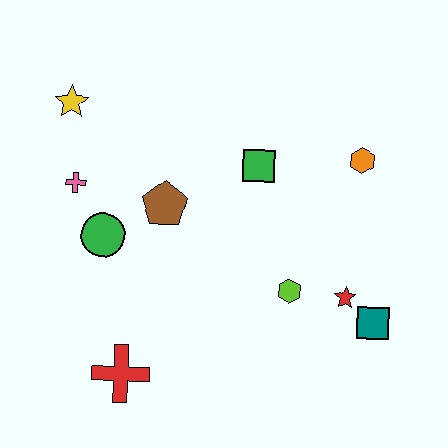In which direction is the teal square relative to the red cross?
The teal square is to the right of the red cross.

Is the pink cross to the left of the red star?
Yes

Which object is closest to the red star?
The teal square is closest to the red star.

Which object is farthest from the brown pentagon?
The teal square is farthest from the brown pentagon.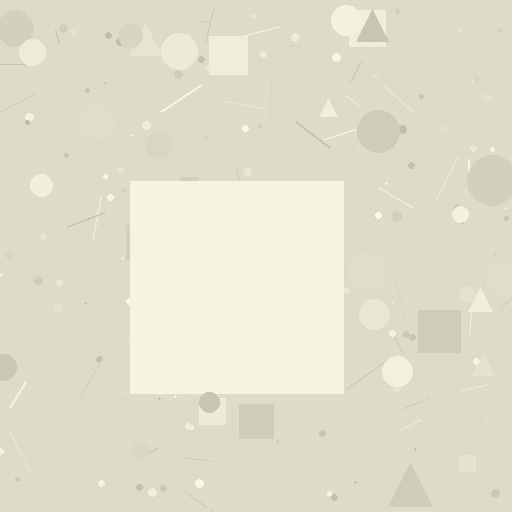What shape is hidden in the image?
A square is hidden in the image.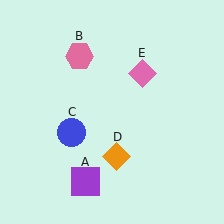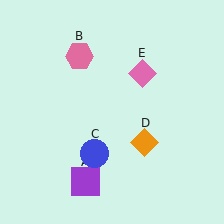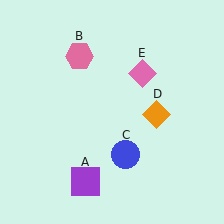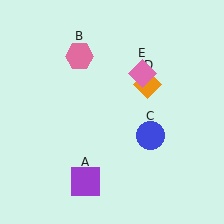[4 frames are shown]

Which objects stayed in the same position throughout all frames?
Purple square (object A) and pink hexagon (object B) and pink diamond (object E) remained stationary.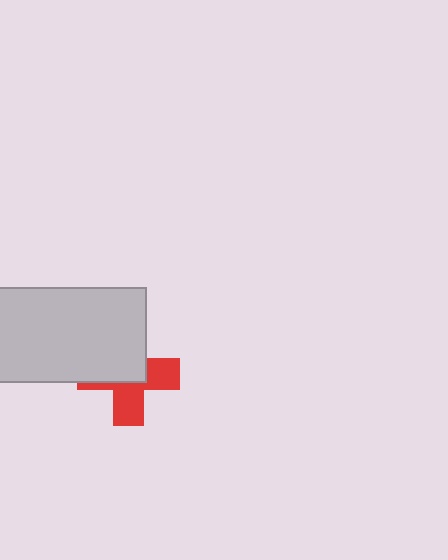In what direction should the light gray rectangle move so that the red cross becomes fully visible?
The light gray rectangle should move toward the upper-left. That is the shortest direction to clear the overlap and leave the red cross fully visible.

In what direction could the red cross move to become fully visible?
The red cross could move toward the lower-right. That would shift it out from behind the light gray rectangle entirely.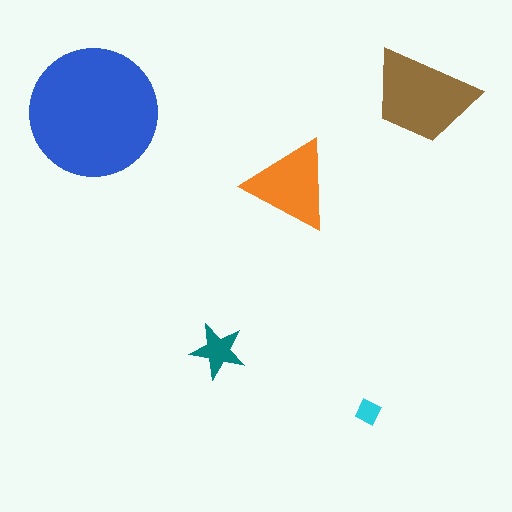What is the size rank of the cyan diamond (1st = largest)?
5th.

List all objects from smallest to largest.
The cyan diamond, the teal star, the orange triangle, the brown trapezoid, the blue circle.